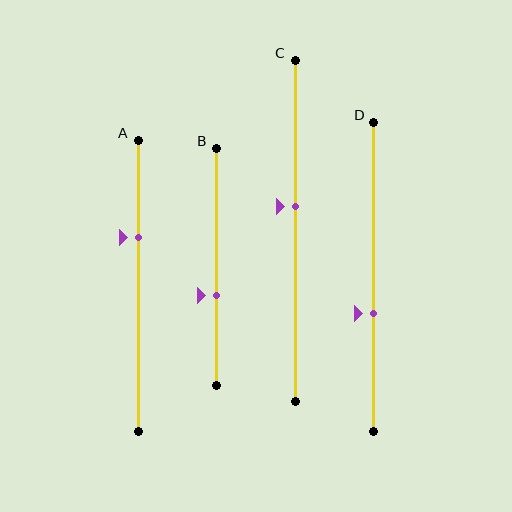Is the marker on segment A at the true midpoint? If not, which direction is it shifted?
No, the marker on segment A is shifted upward by about 17% of the segment length.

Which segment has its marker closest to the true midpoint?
Segment C has its marker closest to the true midpoint.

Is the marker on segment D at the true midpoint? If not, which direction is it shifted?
No, the marker on segment D is shifted downward by about 12% of the segment length.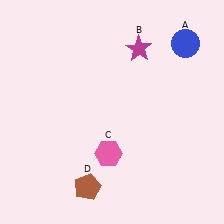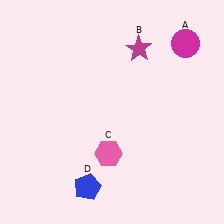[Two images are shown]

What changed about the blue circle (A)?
In Image 1, A is blue. In Image 2, it changed to magenta.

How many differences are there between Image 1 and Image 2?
There are 2 differences between the two images.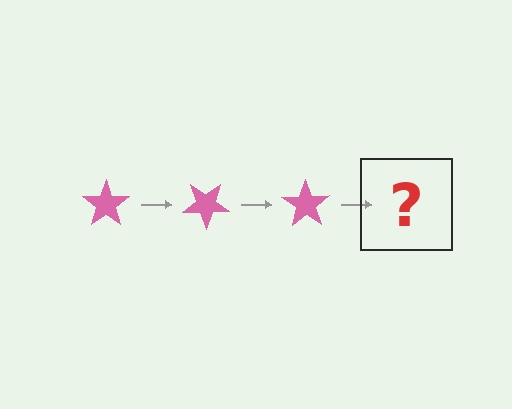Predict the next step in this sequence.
The next step is a pink star rotated 105 degrees.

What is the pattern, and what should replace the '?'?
The pattern is that the star rotates 35 degrees each step. The '?' should be a pink star rotated 105 degrees.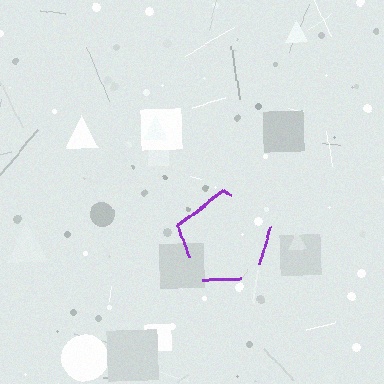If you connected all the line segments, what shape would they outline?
They would outline a pentagon.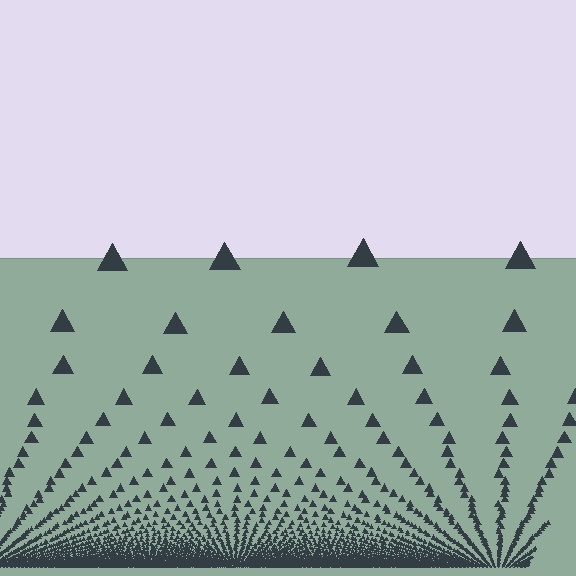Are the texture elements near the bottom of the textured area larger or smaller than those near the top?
Smaller. The gradient is inverted — elements near the bottom are smaller and denser.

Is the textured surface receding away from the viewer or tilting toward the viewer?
The surface appears to tilt toward the viewer. Texture elements get larger and sparser toward the top.